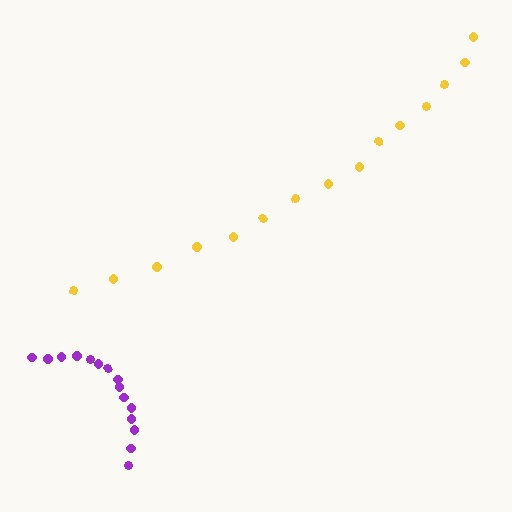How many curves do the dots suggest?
There are 2 distinct paths.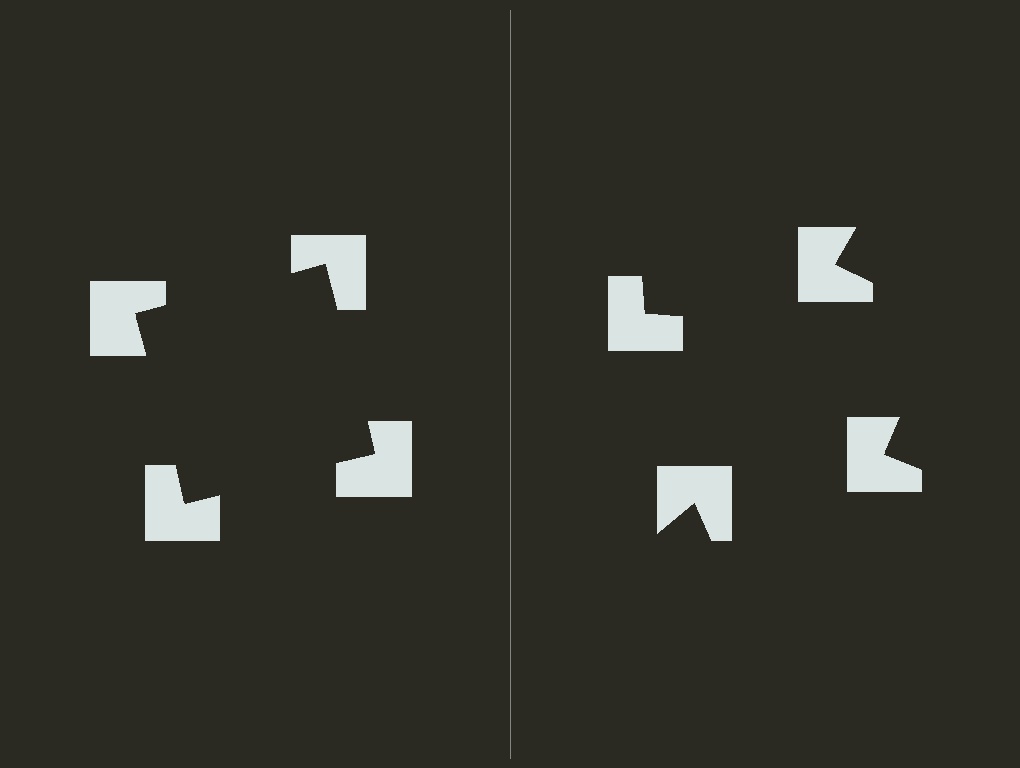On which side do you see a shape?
An illusory square appears on the left side. On the right side the wedge cuts are rotated, so no coherent shape forms.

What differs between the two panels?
The notched squares are positioned identically on both sides; only the wedge orientations differ. On the left they align to a square; on the right they are misaligned.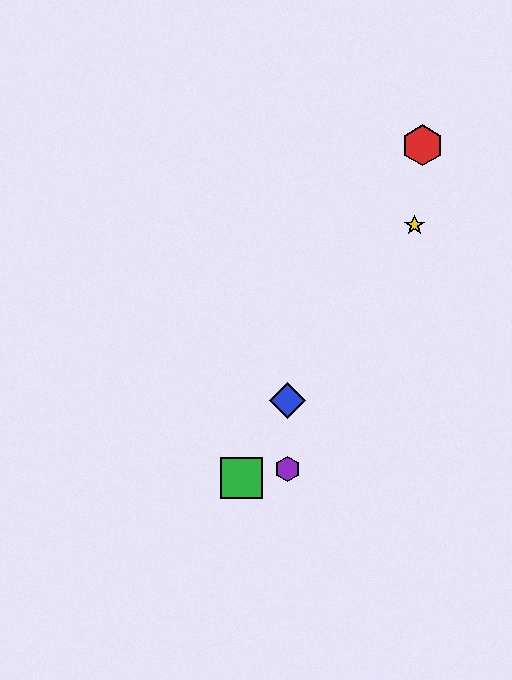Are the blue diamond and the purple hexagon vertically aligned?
Yes, both are at x≈288.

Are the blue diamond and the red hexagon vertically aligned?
No, the blue diamond is at x≈288 and the red hexagon is at x≈423.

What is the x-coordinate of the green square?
The green square is at x≈241.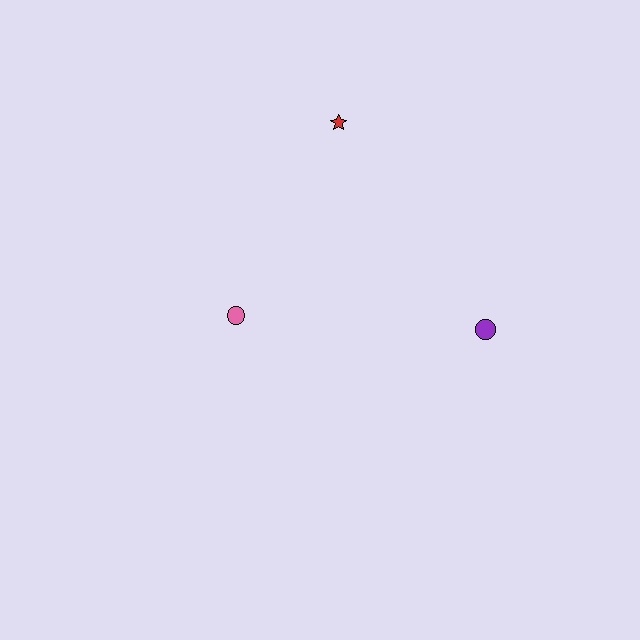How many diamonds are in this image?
There are no diamonds.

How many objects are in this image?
There are 3 objects.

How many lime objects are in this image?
There are no lime objects.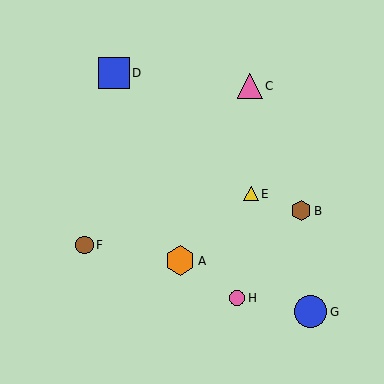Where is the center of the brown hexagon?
The center of the brown hexagon is at (301, 211).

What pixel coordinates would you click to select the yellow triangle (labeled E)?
Click at (251, 194) to select the yellow triangle E.